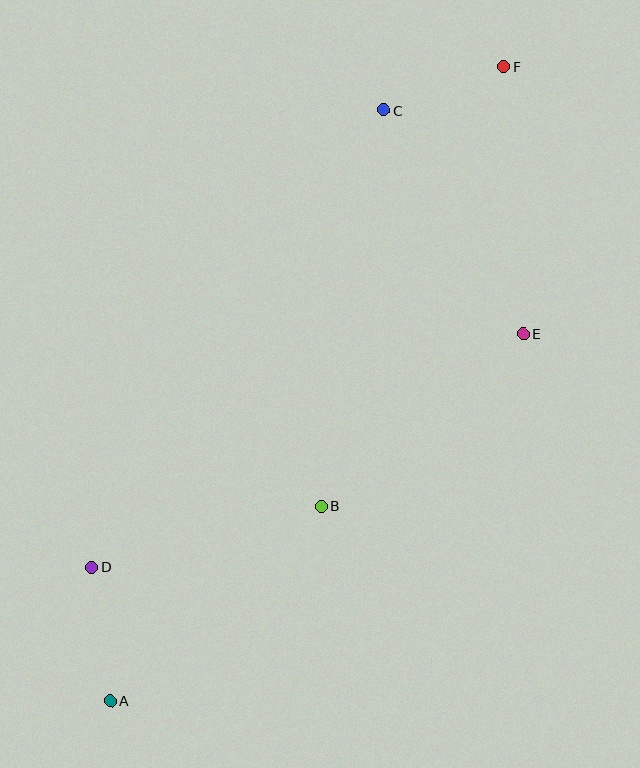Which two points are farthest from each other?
Points A and F are farthest from each other.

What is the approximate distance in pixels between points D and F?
The distance between D and F is approximately 648 pixels.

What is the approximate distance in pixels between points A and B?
The distance between A and B is approximately 287 pixels.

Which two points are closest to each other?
Points C and F are closest to each other.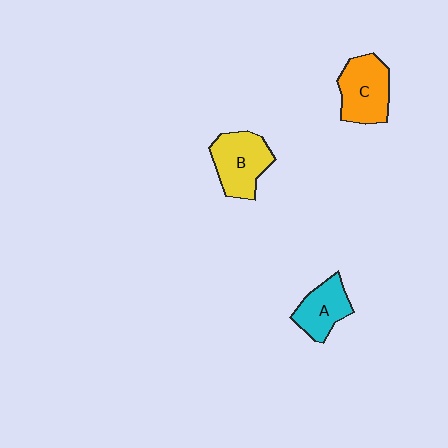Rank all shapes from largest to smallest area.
From largest to smallest: B (yellow), C (orange), A (cyan).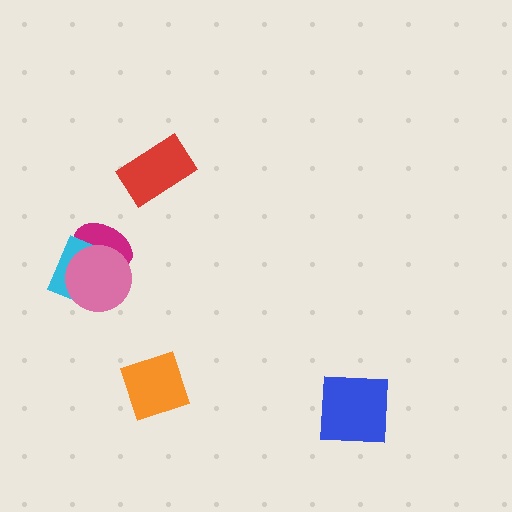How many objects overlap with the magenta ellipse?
2 objects overlap with the magenta ellipse.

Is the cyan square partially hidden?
Yes, it is partially covered by another shape.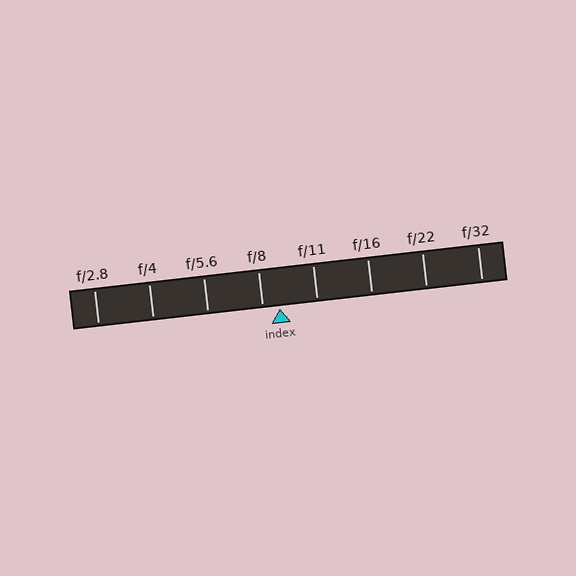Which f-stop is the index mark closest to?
The index mark is closest to f/8.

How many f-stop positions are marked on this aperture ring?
There are 8 f-stop positions marked.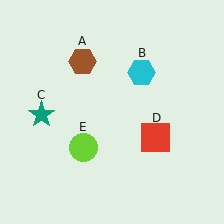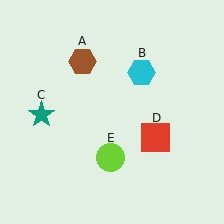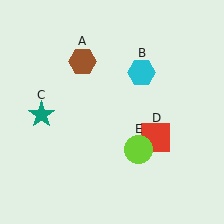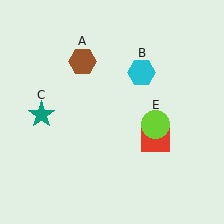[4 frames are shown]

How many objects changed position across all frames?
1 object changed position: lime circle (object E).